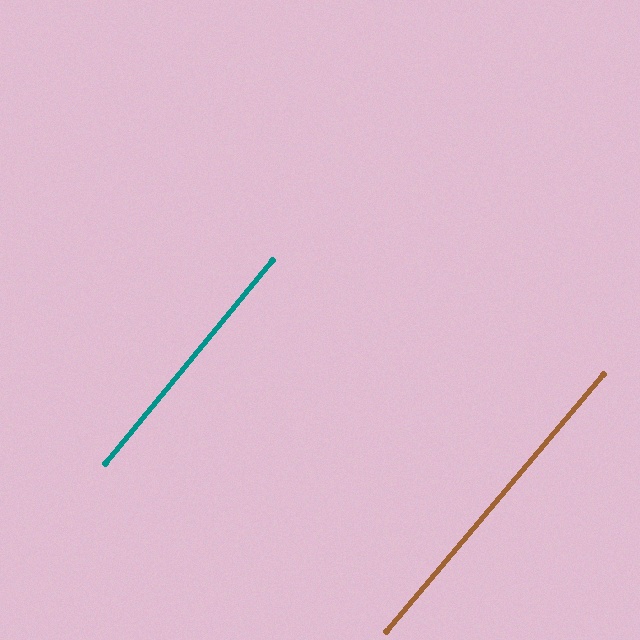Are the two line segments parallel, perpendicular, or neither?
Parallel — their directions differ by only 0.9°.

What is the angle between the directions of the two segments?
Approximately 1 degree.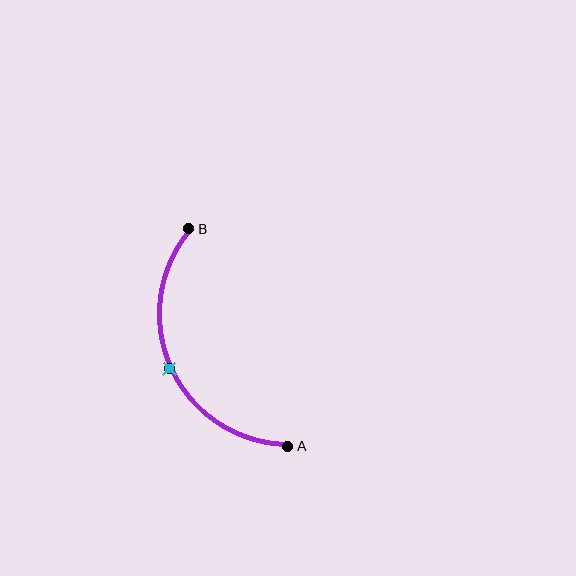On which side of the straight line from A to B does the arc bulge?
The arc bulges to the left of the straight line connecting A and B.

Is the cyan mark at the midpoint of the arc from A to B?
Yes. The cyan mark lies on the arc at equal arc-length from both A and B — it is the arc midpoint.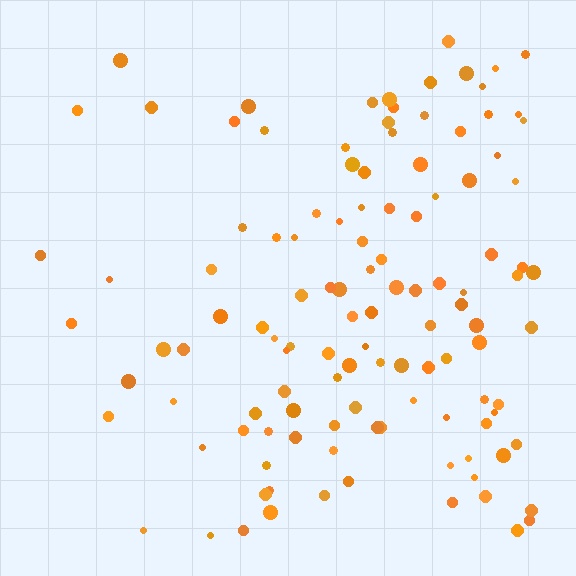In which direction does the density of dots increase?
From left to right, with the right side densest.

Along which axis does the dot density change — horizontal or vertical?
Horizontal.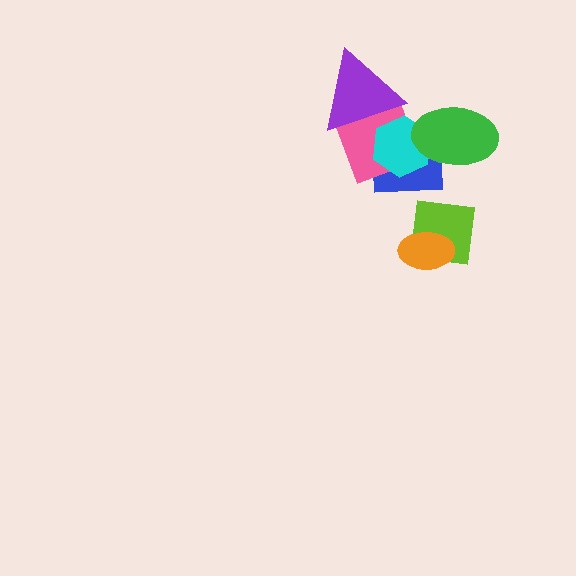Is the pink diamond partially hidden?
Yes, it is partially covered by another shape.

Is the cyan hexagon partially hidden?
Yes, it is partially covered by another shape.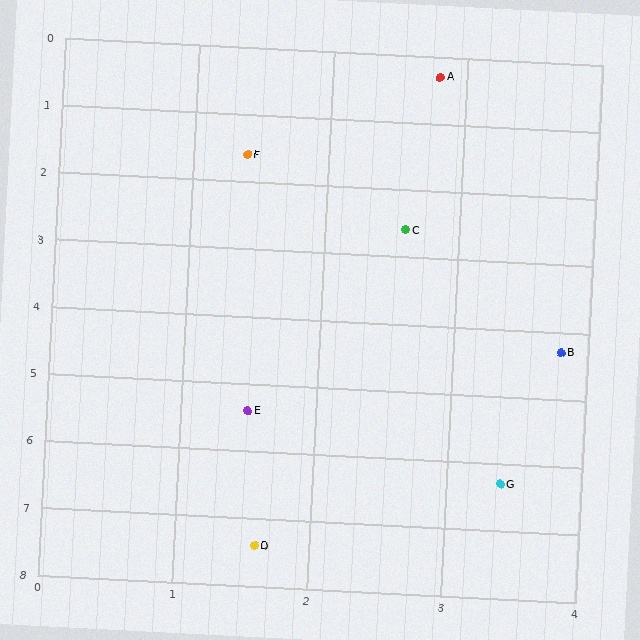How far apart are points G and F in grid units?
Points G and F are about 5.1 grid units apart.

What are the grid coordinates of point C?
Point C is at approximately (2.6, 2.6).